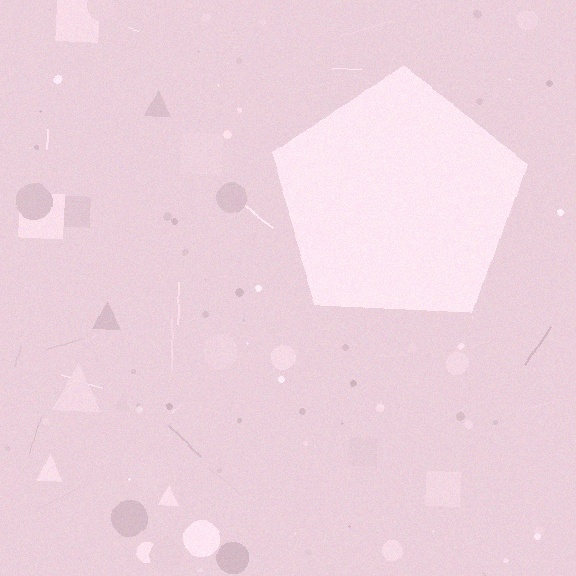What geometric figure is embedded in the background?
A pentagon is embedded in the background.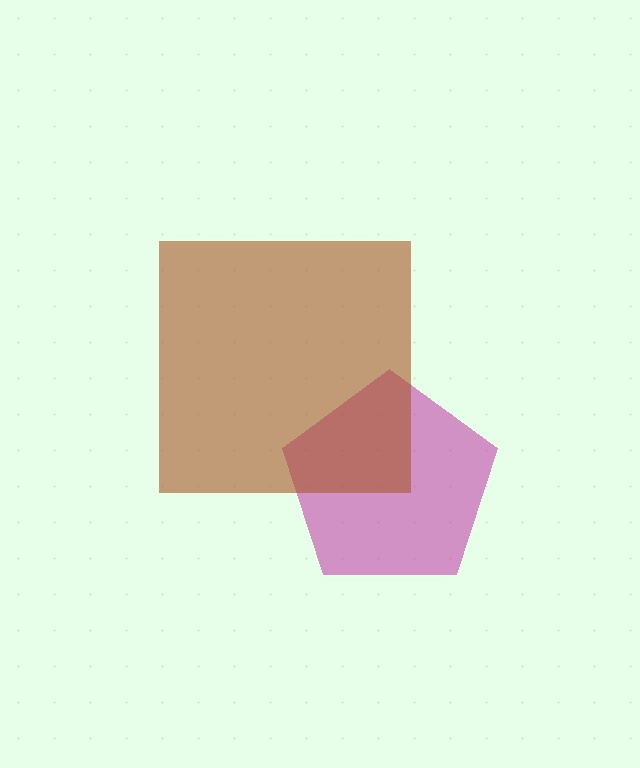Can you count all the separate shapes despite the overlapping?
Yes, there are 2 separate shapes.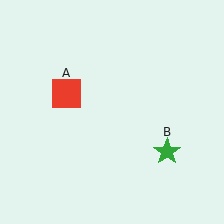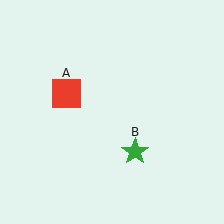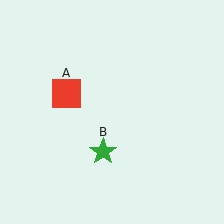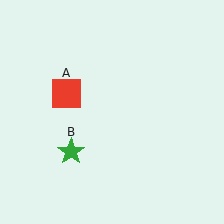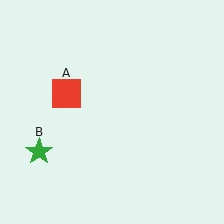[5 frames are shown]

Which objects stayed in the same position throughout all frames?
Red square (object A) remained stationary.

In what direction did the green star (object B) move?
The green star (object B) moved left.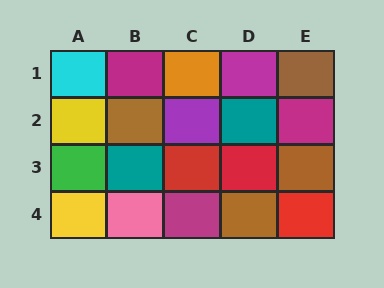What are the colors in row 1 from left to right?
Cyan, magenta, orange, magenta, brown.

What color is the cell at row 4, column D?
Brown.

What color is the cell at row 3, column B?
Teal.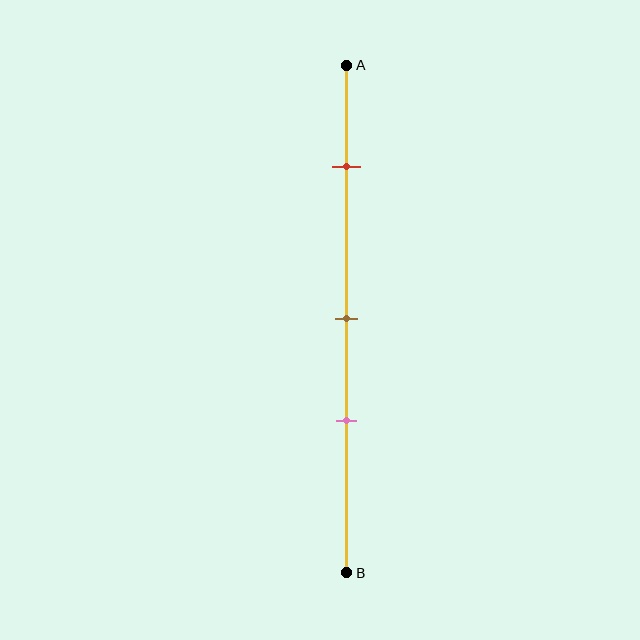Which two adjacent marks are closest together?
The brown and pink marks are the closest adjacent pair.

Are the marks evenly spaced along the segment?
No, the marks are not evenly spaced.